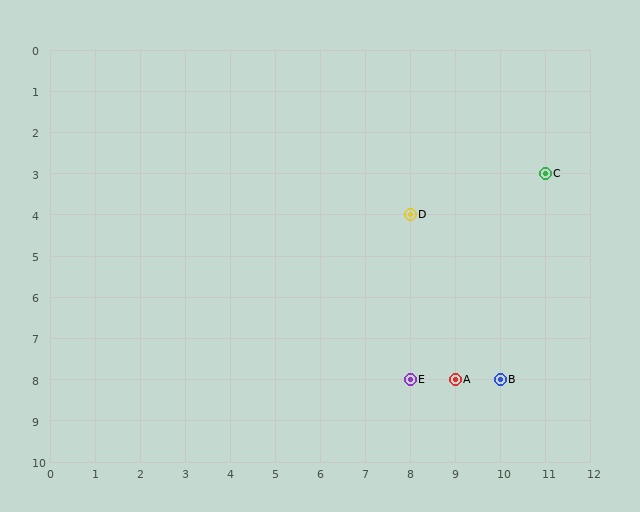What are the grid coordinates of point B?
Point B is at grid coordinates (10, 8).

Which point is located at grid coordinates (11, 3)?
Point C is at (11, 3).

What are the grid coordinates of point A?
Point A is at grid coordinates (9, 8).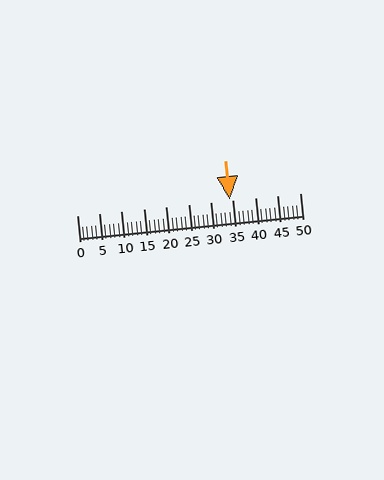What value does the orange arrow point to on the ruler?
The orange arrow points to approximately 34.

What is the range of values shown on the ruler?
The ruler shows values from 0 to 50.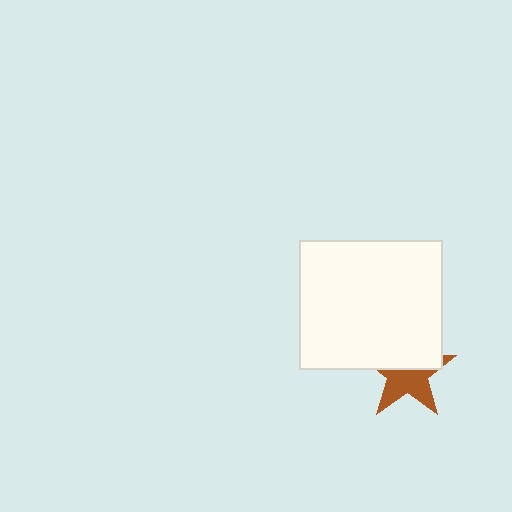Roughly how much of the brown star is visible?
About half of it is visible (roughly 53%).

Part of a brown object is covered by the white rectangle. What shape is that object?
It is a star.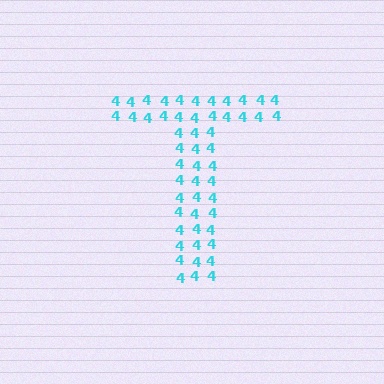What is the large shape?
The large shape is the letter T.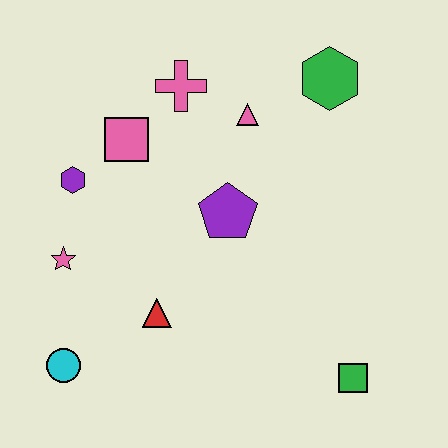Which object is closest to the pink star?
The purple hexagon is closest to the pink star.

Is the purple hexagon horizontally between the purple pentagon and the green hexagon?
No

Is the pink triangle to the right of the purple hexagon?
Yes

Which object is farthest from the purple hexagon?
The green square is farthest from the purple hexagon.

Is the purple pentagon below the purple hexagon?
Yes